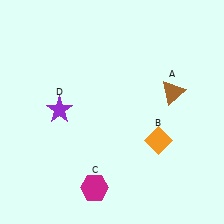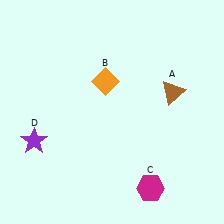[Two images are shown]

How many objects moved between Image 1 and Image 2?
3 objects moved between the two images.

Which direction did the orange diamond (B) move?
The orange diamond (B) moved up.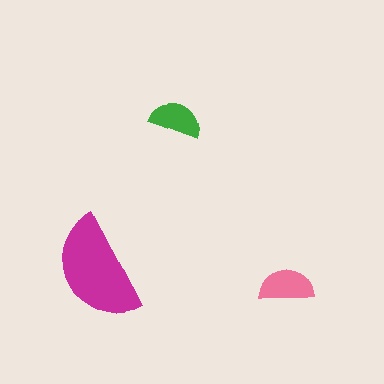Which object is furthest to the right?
The pink semicircle is rightmost.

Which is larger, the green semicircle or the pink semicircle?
The pink one.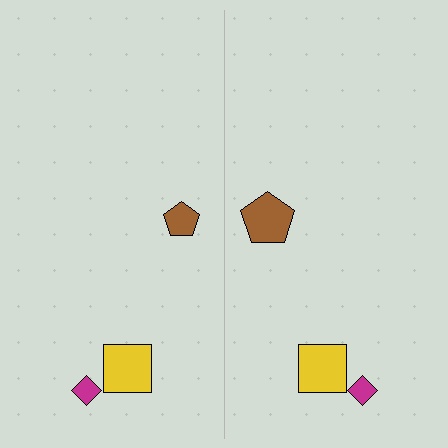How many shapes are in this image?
There are 6 shapes in this image.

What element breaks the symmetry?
The brown pentagon on the right side has a different size than its mirror counterpart.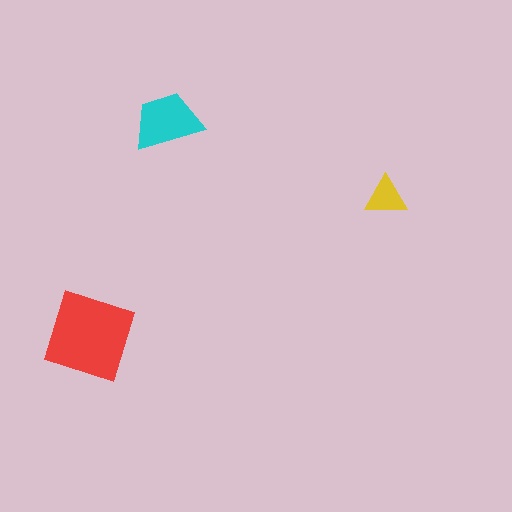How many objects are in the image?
There are 3 objects in the image.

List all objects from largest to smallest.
The red diamond, the cyan trapezoid, the yellow triangle.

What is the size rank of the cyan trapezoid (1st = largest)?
2nd.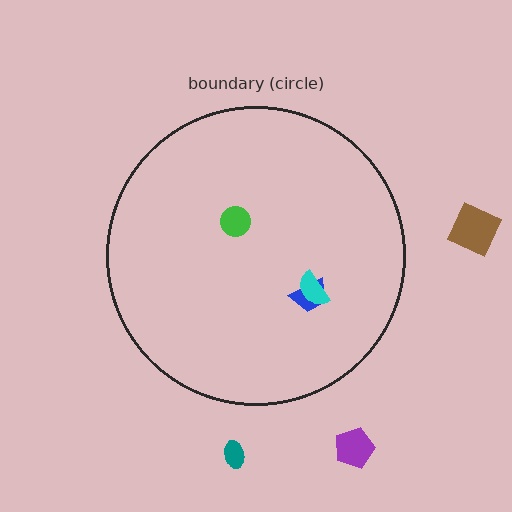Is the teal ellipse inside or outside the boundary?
Outside.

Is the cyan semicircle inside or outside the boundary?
Inside.